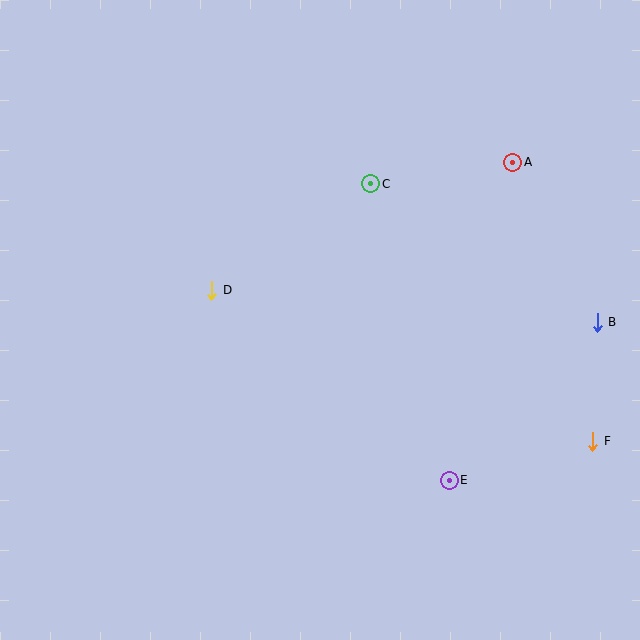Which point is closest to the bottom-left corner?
Point D is closest to the bottom-left corner.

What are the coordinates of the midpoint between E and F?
The midpoint between E and F is at (521, 461).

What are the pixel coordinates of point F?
Point F is at (593, 441).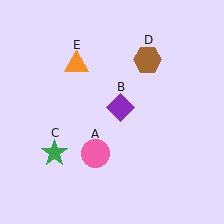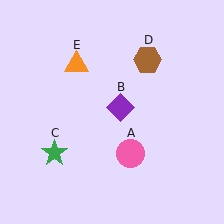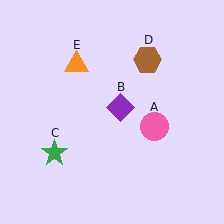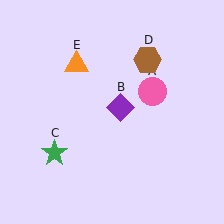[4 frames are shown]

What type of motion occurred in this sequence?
The pink circle (object A) rotated counterclockwise around the center of the scene.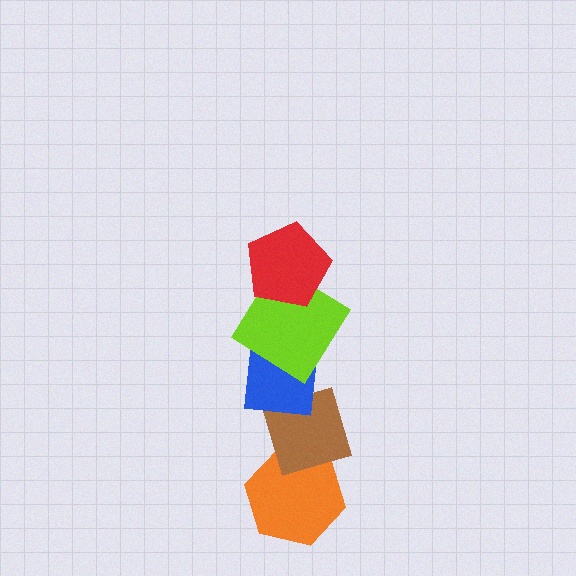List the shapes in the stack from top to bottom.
From top to bottom: the red pentagon, the lime diamond, the blue square, the brown diamond, the orange hexagon.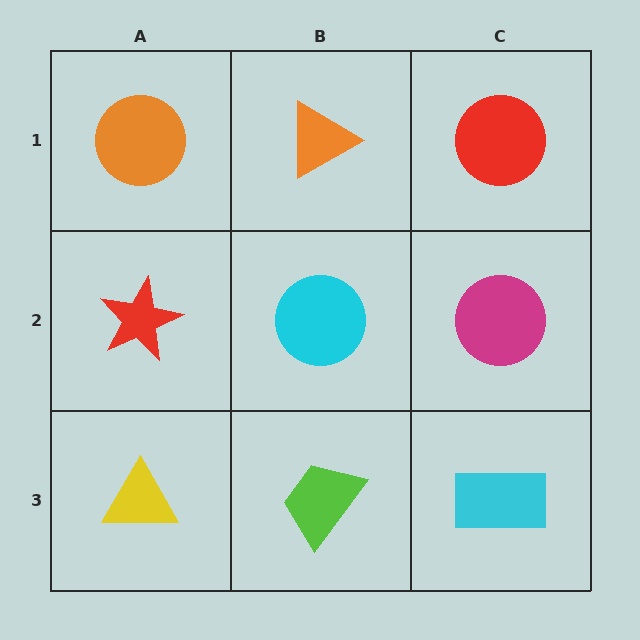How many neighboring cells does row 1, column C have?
2.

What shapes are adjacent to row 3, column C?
A magenta circle (row 2, column C), a lime trapezoid (row 3, column B).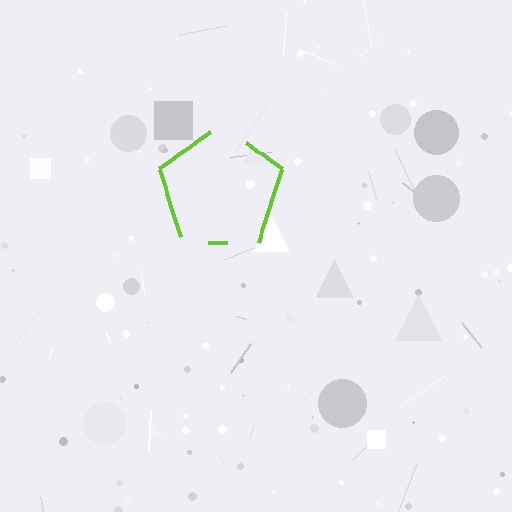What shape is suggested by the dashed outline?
The dashed outline suggests a pentagon.